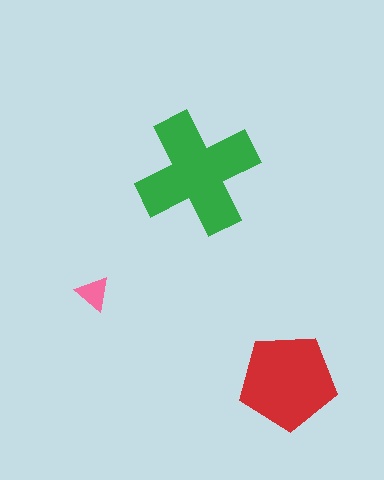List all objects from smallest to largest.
The pink triangle, the red pentagon, the green cross.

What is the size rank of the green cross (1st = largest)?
1st.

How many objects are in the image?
There are 3 objects in the image.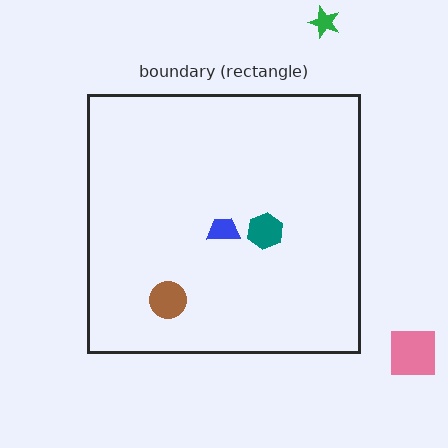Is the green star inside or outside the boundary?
Outside.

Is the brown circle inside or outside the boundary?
Inside.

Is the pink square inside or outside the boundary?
Outside.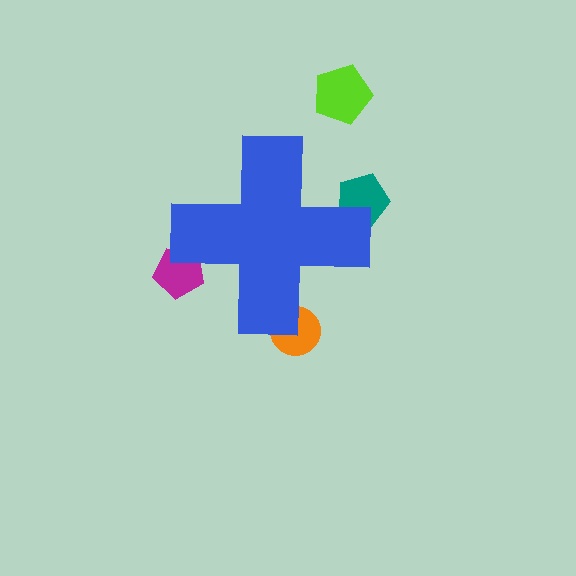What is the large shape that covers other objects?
A blue cross.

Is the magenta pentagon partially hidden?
Yes, the magenta pentagon is partially hidden behind the blue cross.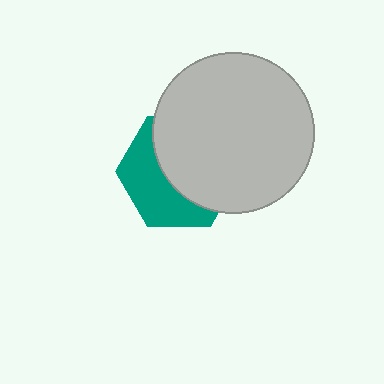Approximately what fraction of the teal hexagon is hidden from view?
Roughly 57% of the teal hexagon is hidden behind the light gray circle.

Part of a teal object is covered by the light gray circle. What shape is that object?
It is a hexagon.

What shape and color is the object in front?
The object in front is a light gray circle.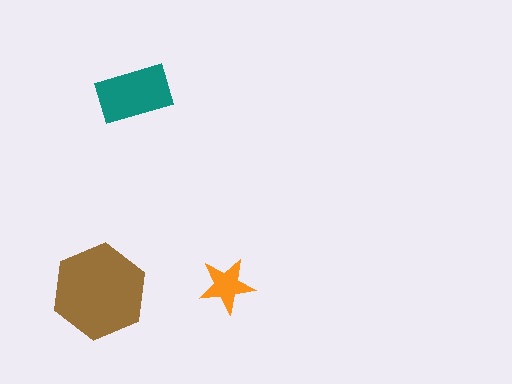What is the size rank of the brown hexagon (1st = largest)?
1st.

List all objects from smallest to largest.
The orange star, the teal rectangle, the brown hexagon.